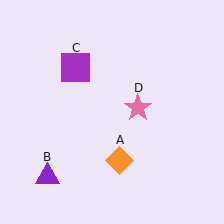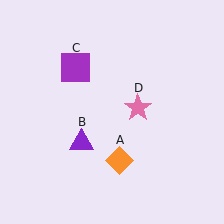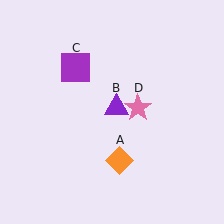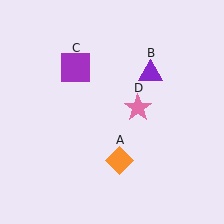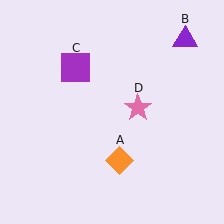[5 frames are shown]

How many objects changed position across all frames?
1 object changed position: purple triangle (object B).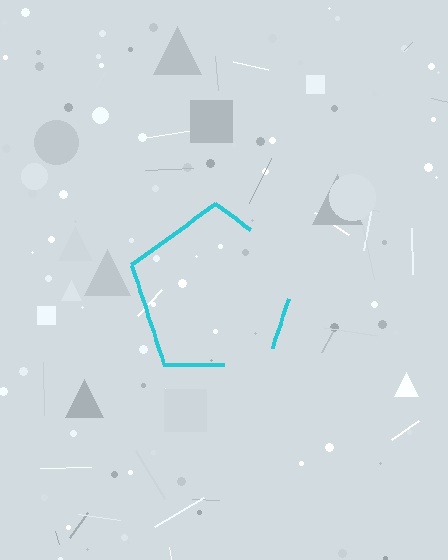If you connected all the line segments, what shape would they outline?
They would outline a pentagon.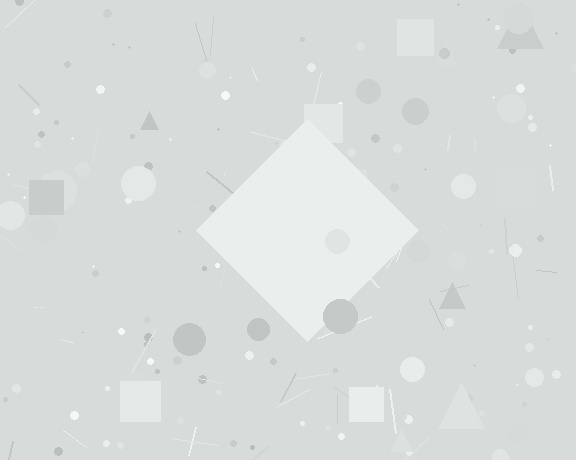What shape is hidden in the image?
A diamond is hidden in the image.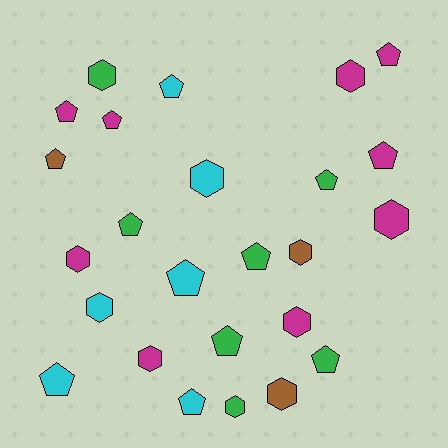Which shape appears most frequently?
Pentagon, with 14 objects.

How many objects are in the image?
There are 25 objects.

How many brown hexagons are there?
There are 2 brown hexagons.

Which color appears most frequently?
Magenta, with 9 objects.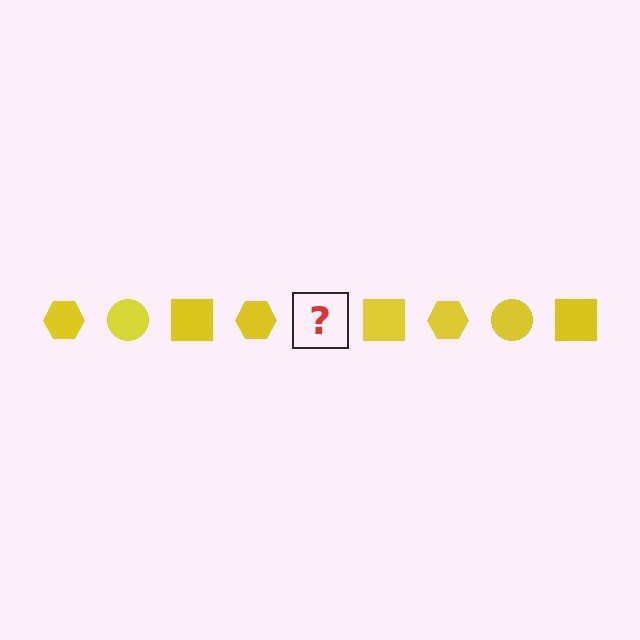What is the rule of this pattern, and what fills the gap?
The rule is that the pattern cycles through hexagon, circle, square shapes in yellow. The gap should be filled with a yellow circle.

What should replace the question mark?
The question mark should be replaced with a yellow circle.